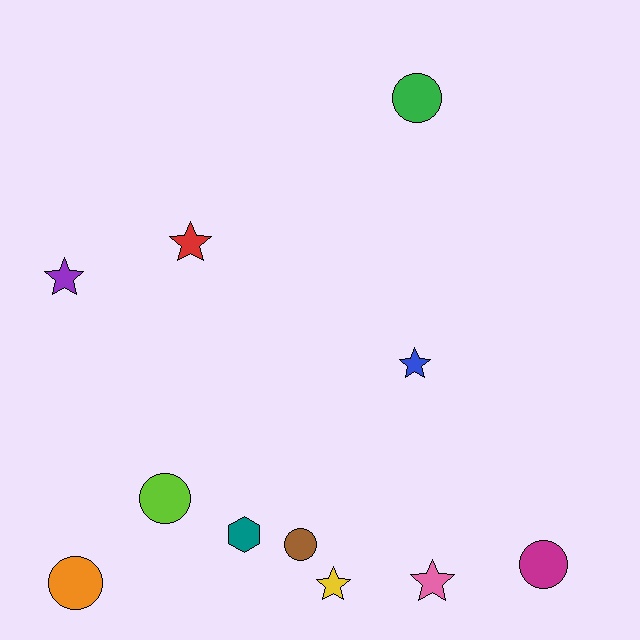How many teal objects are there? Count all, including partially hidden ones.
There is 1 teal object.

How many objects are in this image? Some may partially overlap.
There are 11 objects.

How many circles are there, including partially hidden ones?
There are 5 circles.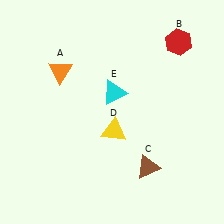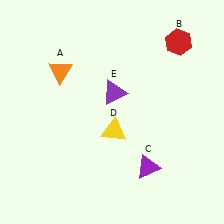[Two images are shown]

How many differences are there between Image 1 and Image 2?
There are 2 differences between the two images.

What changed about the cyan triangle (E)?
In Image 1, E is cyan. In Image 2, it changed to purple.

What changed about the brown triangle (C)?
In Image 1, C is brown. In Image 2, it changed to purple.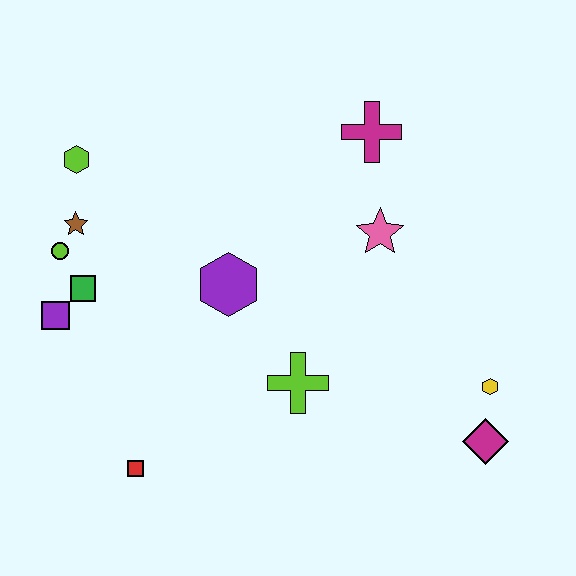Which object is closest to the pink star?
The magenta cross is closest to the pink star.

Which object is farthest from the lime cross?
The lime hexagon is farthest from the lime cross.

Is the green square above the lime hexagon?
No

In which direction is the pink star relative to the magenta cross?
The pink star is below the magenta cross.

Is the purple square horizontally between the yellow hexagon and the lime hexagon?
No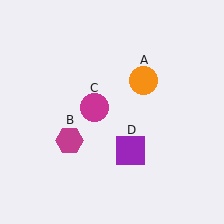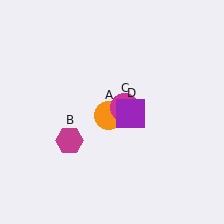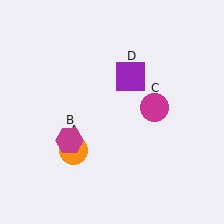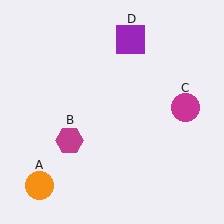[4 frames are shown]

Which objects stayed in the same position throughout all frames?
Magenta hexagon (object B) remained stationary.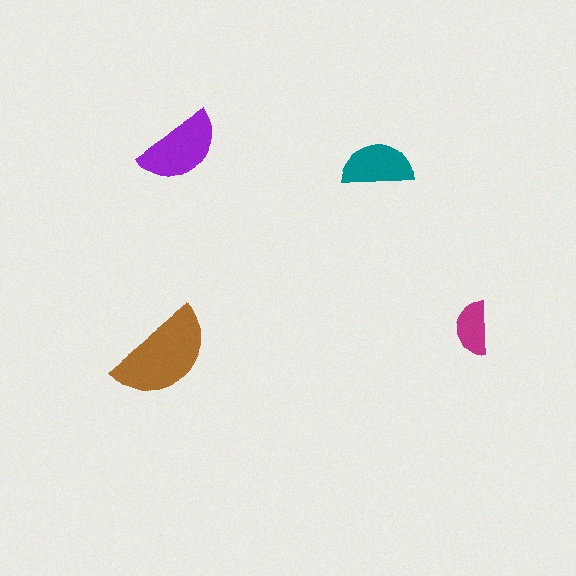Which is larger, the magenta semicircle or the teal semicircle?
The teal one.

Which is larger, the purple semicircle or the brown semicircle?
The brown one.